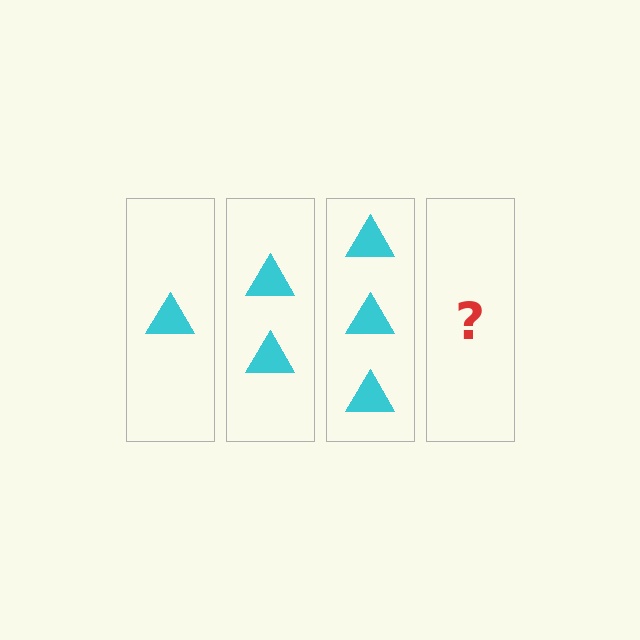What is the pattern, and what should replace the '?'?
The pattern is that each step adds one more triangle. The '?' should be 4 triangles.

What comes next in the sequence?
The next element should be 4 triangles.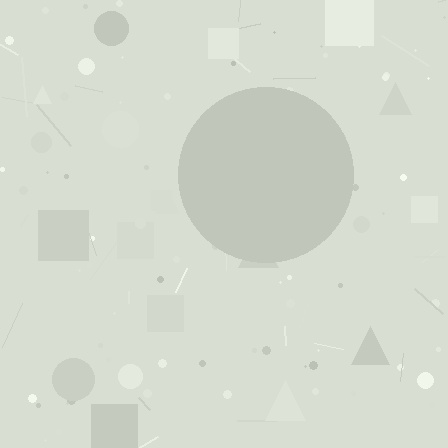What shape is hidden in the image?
A circle is hidden in the image.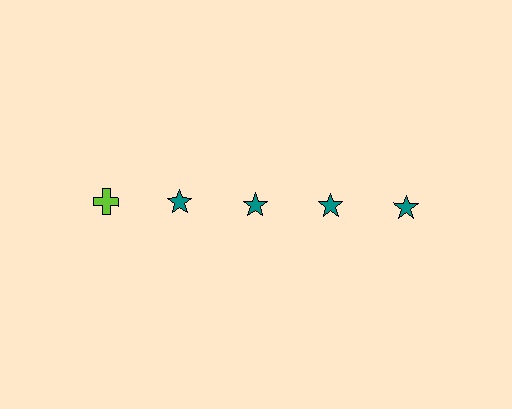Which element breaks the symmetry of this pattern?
The lime cross in the top row, leftmost column breaks the symmetry. All other shapes are teal stars.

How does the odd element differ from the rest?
It differs in both color (lime instead of teal) and shape (cross instead of star).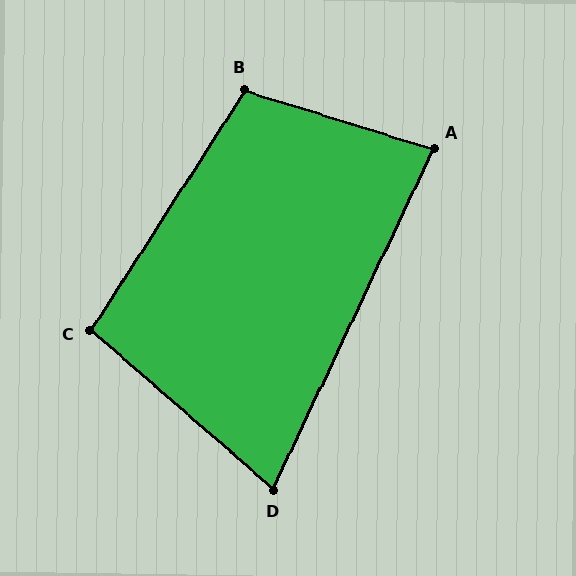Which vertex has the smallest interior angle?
D, at approximately 74 degrees.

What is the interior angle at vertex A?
Approximately 82 degrees (acute).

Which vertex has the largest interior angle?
B, at approximately 106 degrees.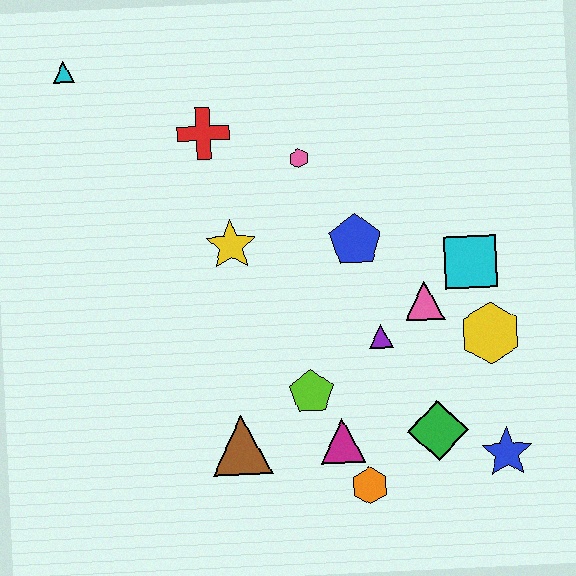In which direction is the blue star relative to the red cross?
The blue star is below the red cross.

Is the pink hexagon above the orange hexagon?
Yes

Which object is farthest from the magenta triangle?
The cyan triangle is farthest from the magenta triangle.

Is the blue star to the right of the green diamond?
Yes